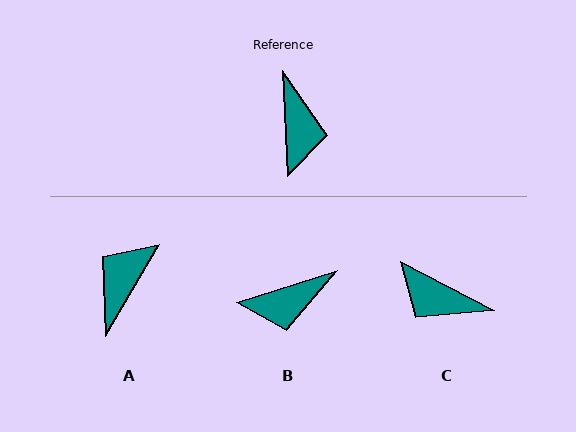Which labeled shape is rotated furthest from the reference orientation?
A, about 147 degrees away.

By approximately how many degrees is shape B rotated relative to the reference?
Approximately 75 degrees clockwise.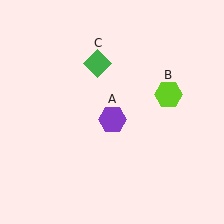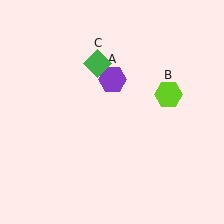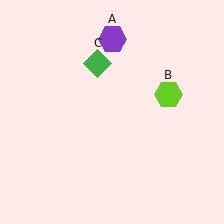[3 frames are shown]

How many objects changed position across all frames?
1 object changed position: purple hexagon (object A).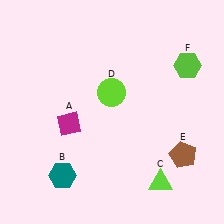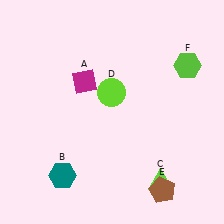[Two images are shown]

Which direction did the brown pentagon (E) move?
The brown pentagon (E) moved down.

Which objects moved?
The objects that moved are: the magenta diamond (A), the brown pentagon (E).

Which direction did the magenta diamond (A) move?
The magenta diamond (A) moved up.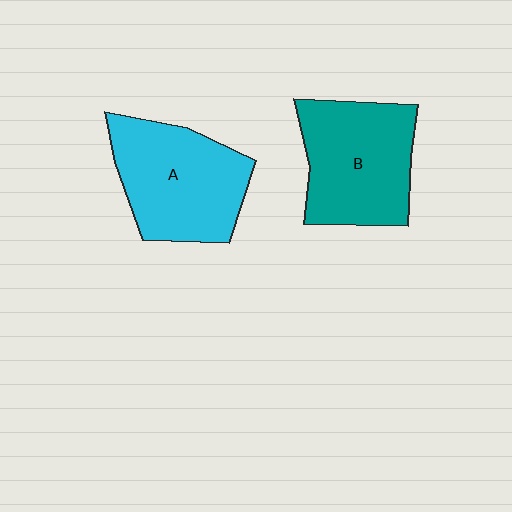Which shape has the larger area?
Shape A (cyan).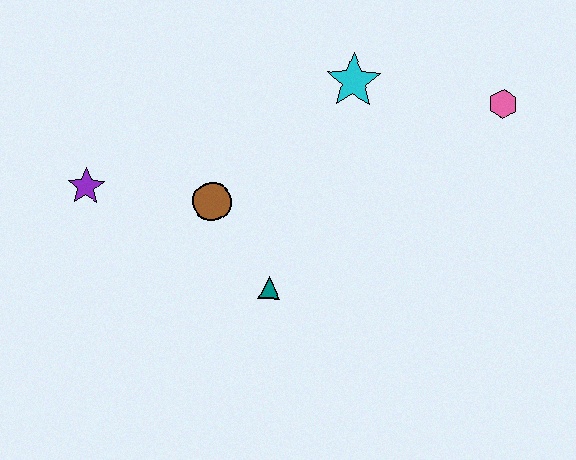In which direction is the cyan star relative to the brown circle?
The cyan star is to the right of the brown circle.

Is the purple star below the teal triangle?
No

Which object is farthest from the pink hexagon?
The purple star is farthest from the pink hexagon.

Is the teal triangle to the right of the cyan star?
No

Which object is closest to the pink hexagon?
The cyan star is closest to the pink hexagon.